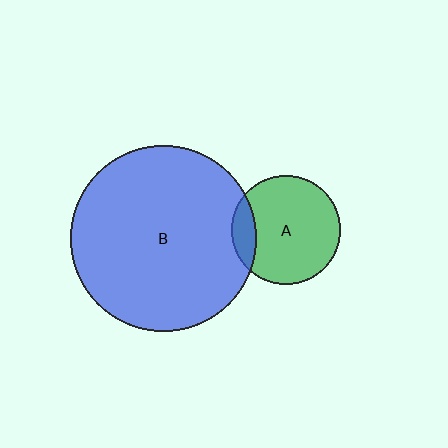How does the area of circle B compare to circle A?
Approximately 2.9 times.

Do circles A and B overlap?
Yes.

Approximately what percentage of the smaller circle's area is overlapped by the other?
Approximately 15%.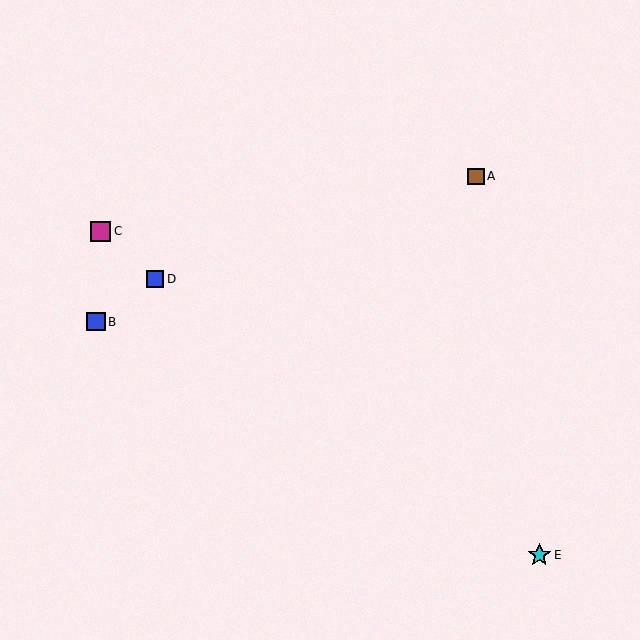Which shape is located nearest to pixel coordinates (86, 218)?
The magenta square (labeled C) at (101, 231) is nearest to that location.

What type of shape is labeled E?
Shape E is a cyan star.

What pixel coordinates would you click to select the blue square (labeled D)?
Click at (155, 279) to select the blue square D.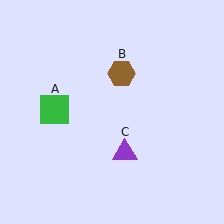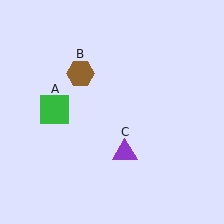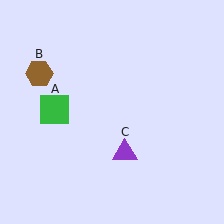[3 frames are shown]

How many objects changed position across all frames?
1 object changed position: brown hexagon (object B).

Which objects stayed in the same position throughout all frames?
Green square (object A) and purple triangle (object C) remained stationary.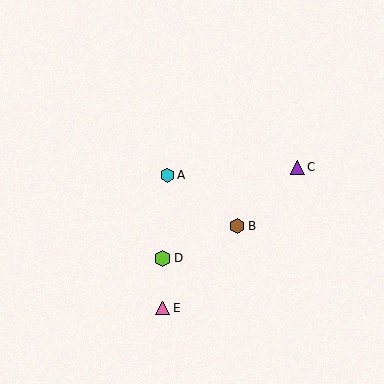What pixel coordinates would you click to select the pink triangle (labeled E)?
Click at (163, 308) to select the pink triangle E.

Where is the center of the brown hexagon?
The center of the brown hexagon is at (237, 226).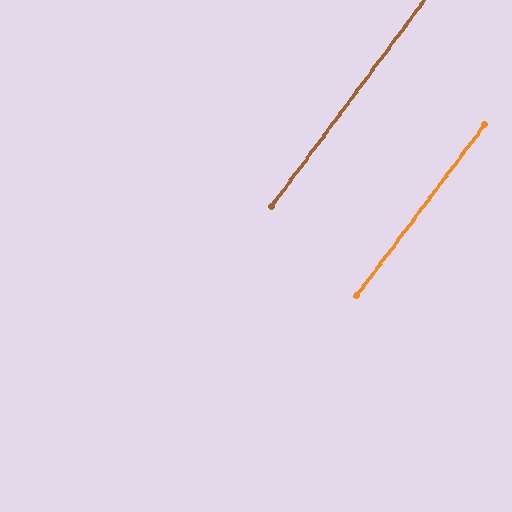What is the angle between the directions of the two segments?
Approximately 0 degrees.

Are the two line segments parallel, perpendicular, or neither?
Parallel — their directions differ by only 0.1°.